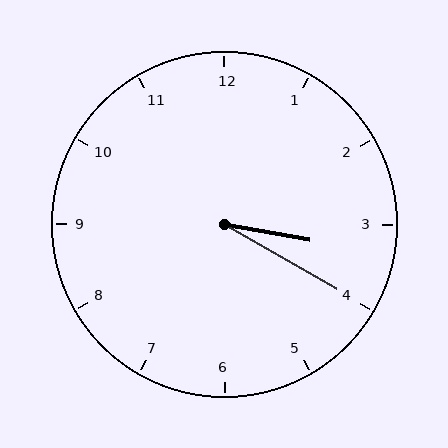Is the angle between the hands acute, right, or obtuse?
It is acute.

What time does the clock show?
3:20.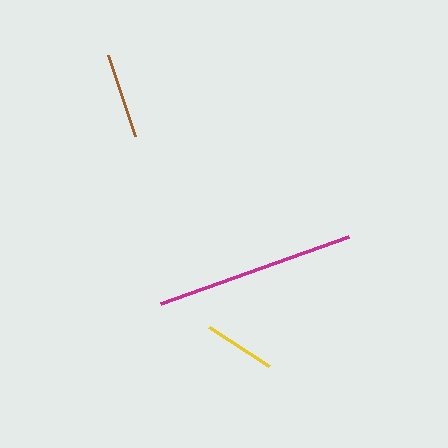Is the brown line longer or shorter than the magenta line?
The magenta line is longer than the brown line.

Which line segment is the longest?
The magenta line is the longest at approximately 199 pixels.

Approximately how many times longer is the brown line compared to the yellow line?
The brown line is approximately 1.2 times the length of the yellow line.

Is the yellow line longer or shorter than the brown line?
The brown line is longer than the yellow line.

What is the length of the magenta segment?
The magenta segment is approximately 199 pixels long.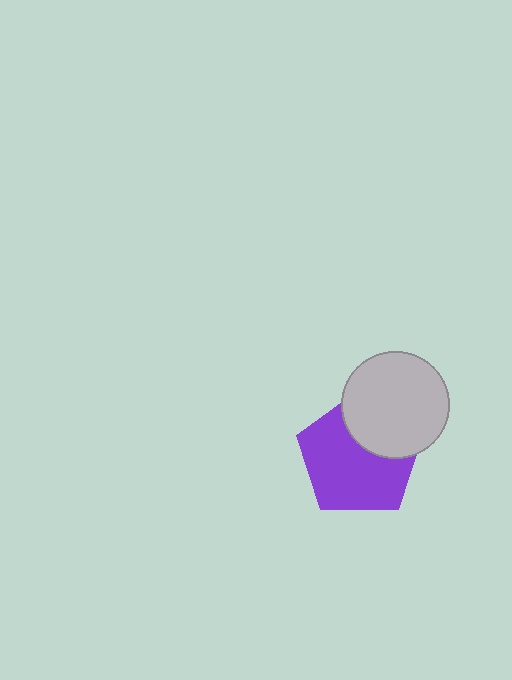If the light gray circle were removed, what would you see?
You would see the complete purple pentagon.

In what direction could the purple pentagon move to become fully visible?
The purple pentagon could move toward the lower-left. That would shift it out from behind the light gray circle entirely.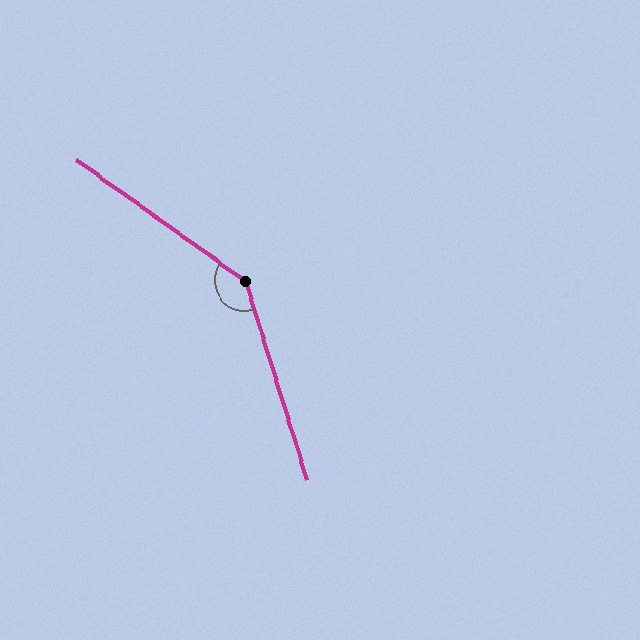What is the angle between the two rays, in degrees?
Approximately 143 degrees.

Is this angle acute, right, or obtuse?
It is obtuse.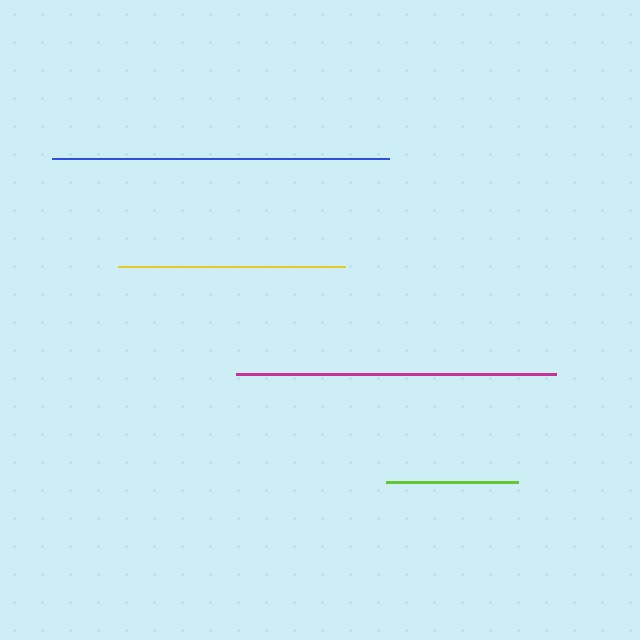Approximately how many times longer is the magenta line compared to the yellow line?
The magenta line is approximately 1.4 times the length of the yellow line.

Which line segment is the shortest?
The lime line is the shortest at approximately 132 pixels.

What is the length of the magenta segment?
The magenta segment is approximately 320 pixels long.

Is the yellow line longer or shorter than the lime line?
The yellow line is longer than the lime line.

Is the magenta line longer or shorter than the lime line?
The magenta line is longer than the lime line.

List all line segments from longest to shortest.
From longest to shortest: blue, magenta, yellow, lime.